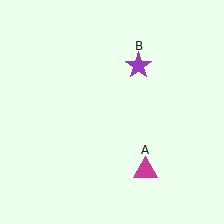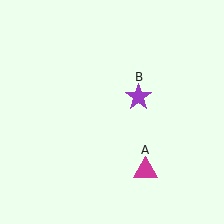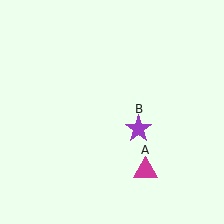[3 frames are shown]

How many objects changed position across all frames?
1 object changed position: purple star (object B).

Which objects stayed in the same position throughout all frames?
Magenta triangle (object A) remained stationary.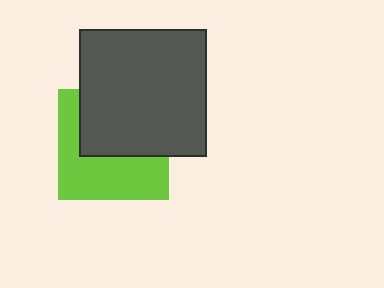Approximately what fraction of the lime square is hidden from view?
Roughly 50% of the lime square is hidden behind the dark gray square.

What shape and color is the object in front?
The object in front is a dark gray square.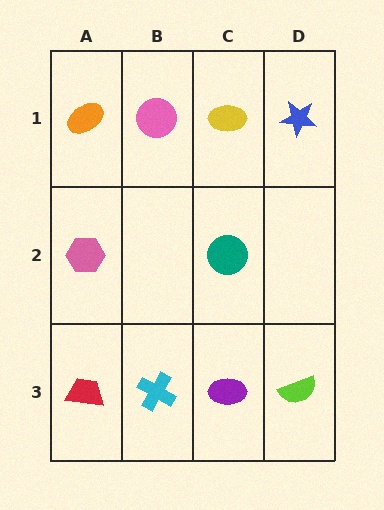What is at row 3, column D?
A lime semicircle.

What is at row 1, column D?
A blue star.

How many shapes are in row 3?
4 shapes.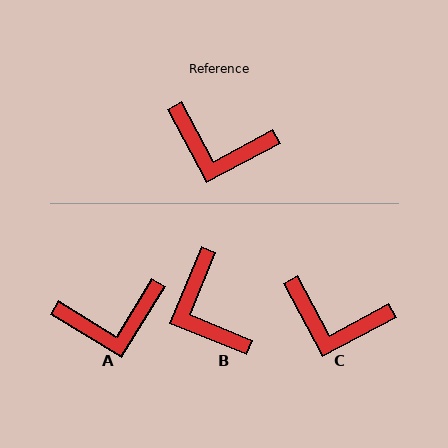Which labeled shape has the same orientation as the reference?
C.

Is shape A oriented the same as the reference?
No, it is off by about 31 degrees.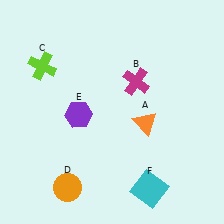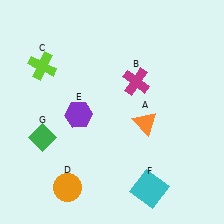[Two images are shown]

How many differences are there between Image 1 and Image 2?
There is 1 difference between the two images.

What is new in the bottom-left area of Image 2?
A green diamond (G) was added in the bottom-left area of Image 2.